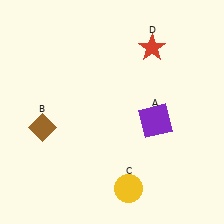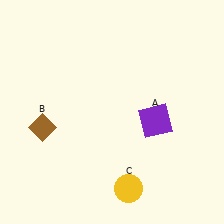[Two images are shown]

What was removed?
The red star (D) was removed in Image 2.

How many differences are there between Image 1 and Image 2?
There is 1 difference between the two images.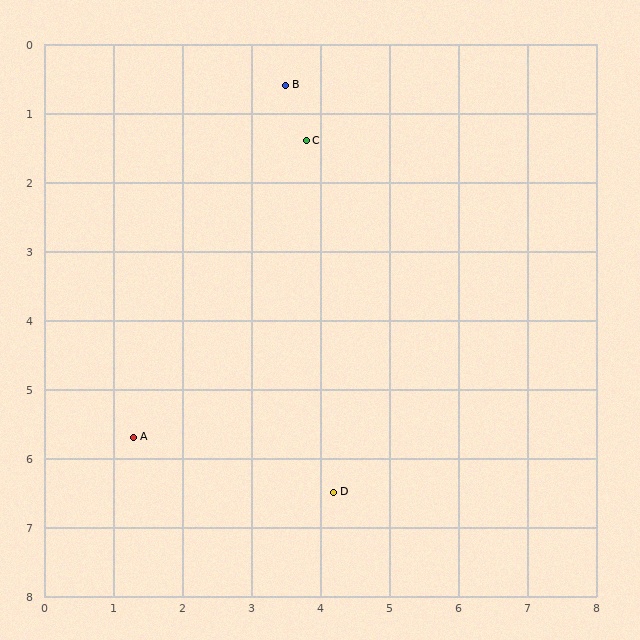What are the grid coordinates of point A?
Point A is at approximately (1.3, 5.7).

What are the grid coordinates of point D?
Point D is at approximately (4.2, 6.5).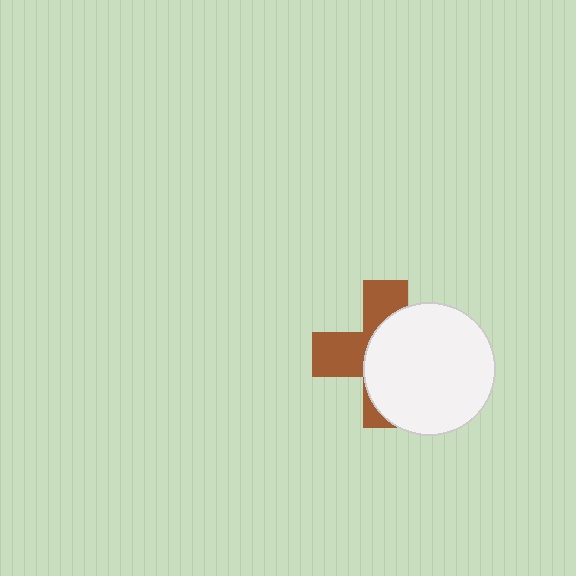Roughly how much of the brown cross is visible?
A small part of it is visible (roughly 43%).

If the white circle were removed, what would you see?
You would see the complete brown cross.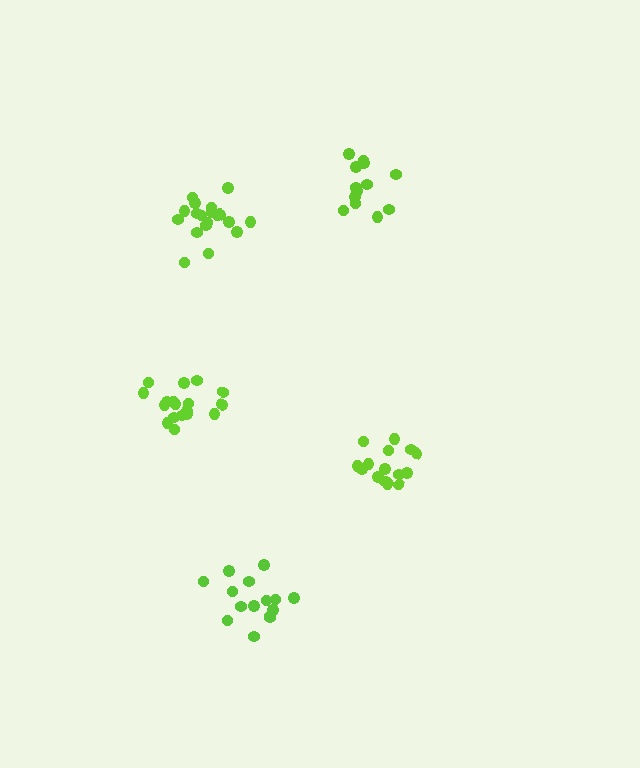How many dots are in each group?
Group 1: 18 dots, Group 2: 15 dots, Group 3: 15 dots, Group 4: 19 dots, Group 5: 13 dots (80 total).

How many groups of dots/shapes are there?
There are 5 groups.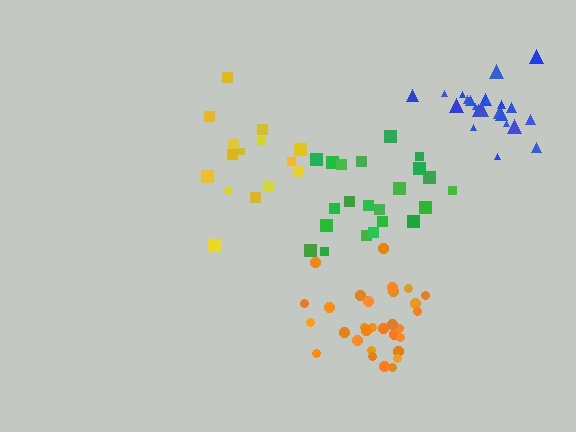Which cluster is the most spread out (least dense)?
Yellow.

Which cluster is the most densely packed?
Blue.